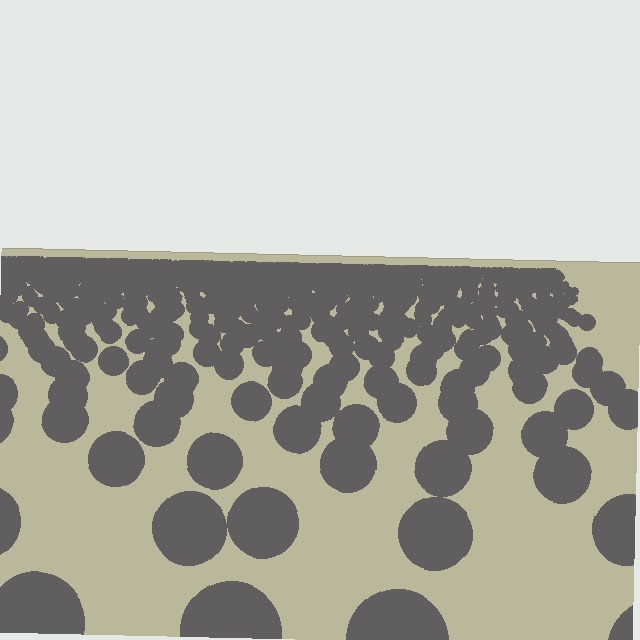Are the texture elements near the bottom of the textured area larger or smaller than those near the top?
Larger. Near the bottom, elements are closer to the viewer and appear at a bigger on-screen size.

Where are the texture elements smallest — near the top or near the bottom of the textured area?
Near the top.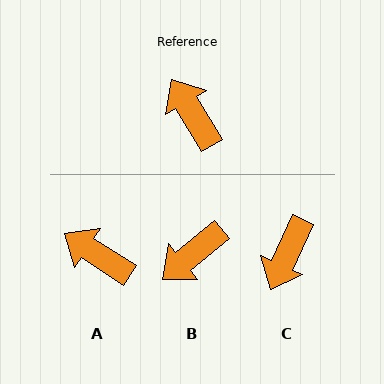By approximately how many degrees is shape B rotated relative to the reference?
Approximately 99 degrees counter-clockwise.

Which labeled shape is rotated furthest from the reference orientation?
C, about 124 degrees away.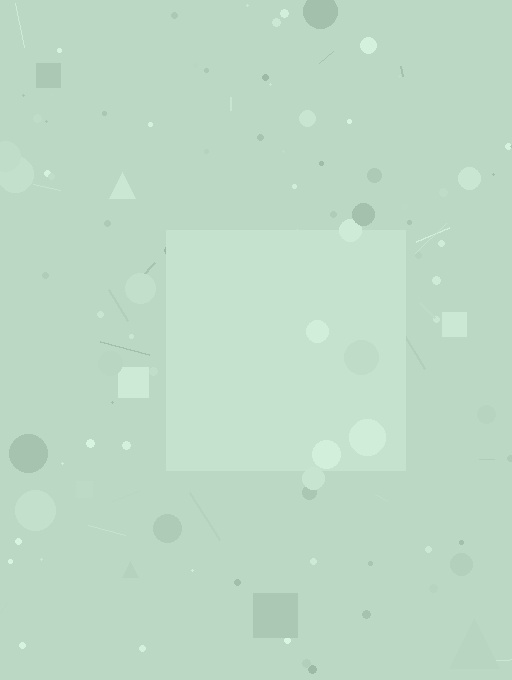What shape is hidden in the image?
A square is hidden in the image.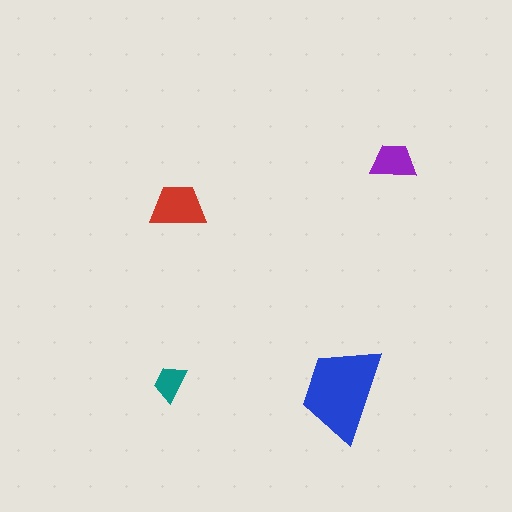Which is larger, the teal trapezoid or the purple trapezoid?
The purple one.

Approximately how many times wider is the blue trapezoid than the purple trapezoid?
About 2 times wider.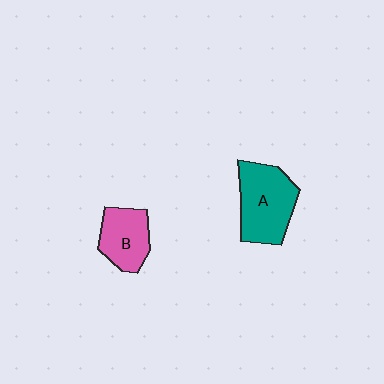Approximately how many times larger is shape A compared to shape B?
Approximately 1.5 times.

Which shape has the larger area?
Shape A (teal).